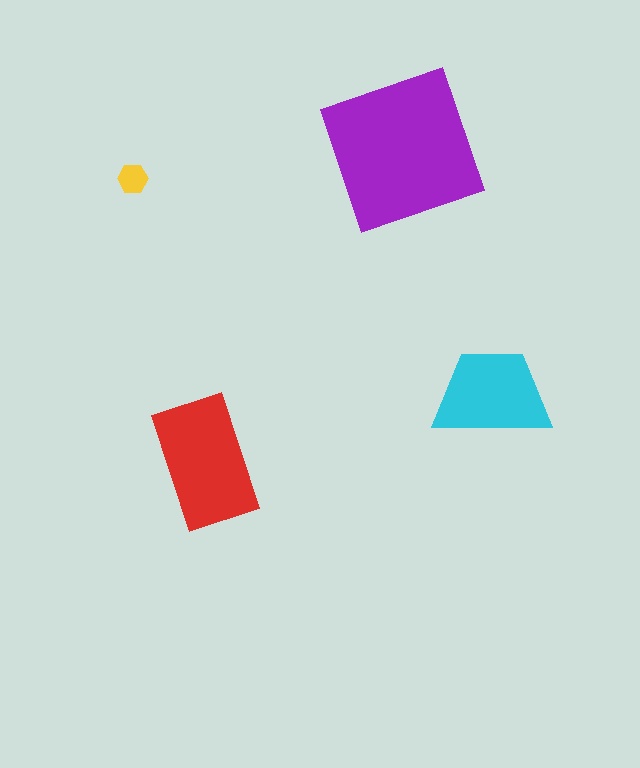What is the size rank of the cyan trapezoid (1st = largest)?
3rd.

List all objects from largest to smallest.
The purple square, the red rectangle, the cyan trapezoid, the yellow hexagon.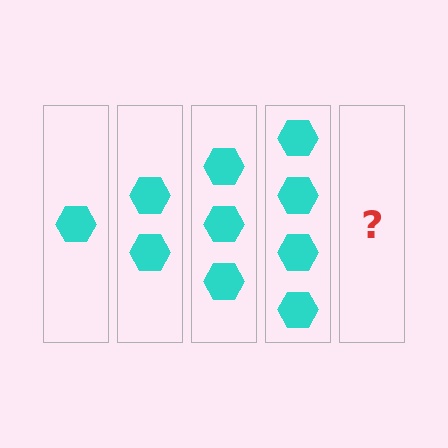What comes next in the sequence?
The next element should be 5 hexagons.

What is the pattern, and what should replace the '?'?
The pattern is that each step adds one more hexagon. The '?' should be 5 hexagons.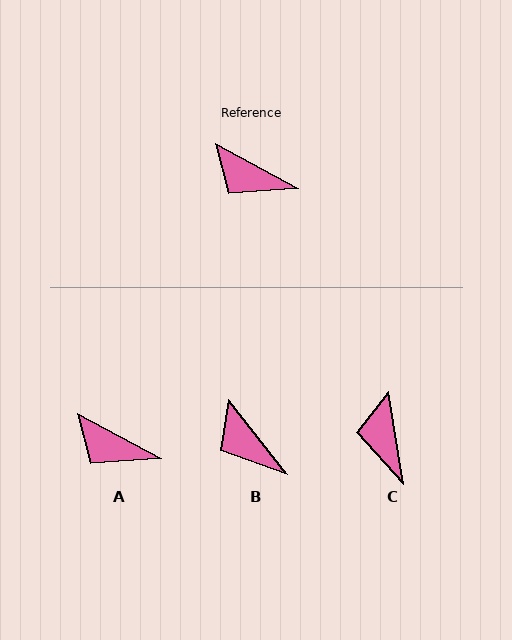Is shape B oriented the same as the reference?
No, it is off by about 23 degrees.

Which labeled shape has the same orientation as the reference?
A.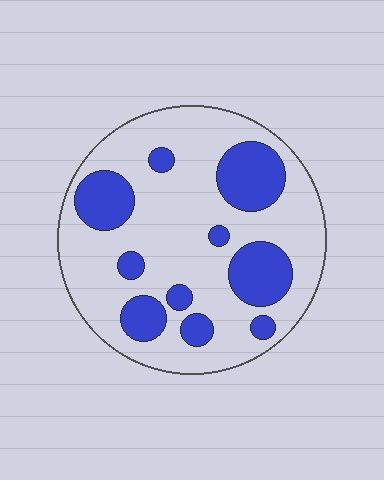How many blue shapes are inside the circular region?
10.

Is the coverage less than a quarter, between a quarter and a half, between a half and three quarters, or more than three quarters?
Between a quarter and a half.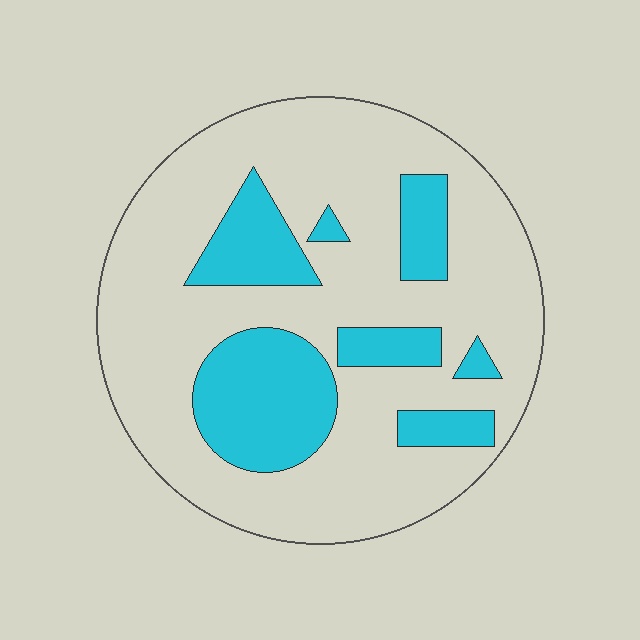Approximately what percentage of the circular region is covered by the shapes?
Approximately 25%.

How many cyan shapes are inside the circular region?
7.